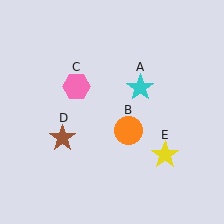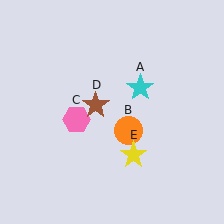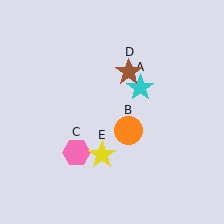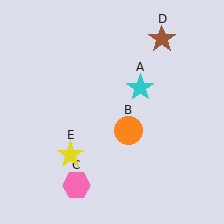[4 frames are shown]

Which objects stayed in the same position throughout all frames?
Cyan star (object A) and orange circle (object B) remained stationary.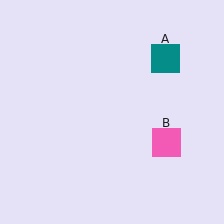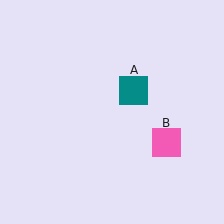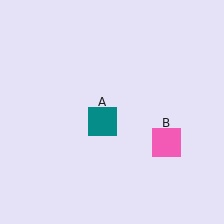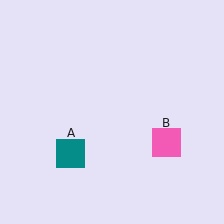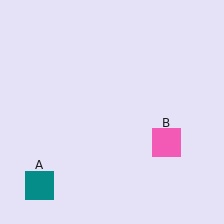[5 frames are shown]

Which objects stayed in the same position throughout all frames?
Pink square (object B) remained stationary.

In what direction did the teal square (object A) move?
The teal square (object A) moved down and to the left.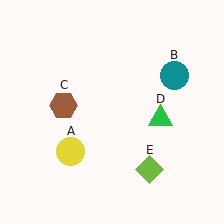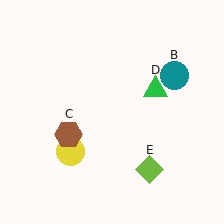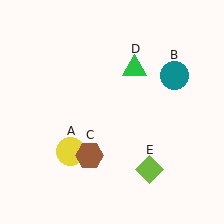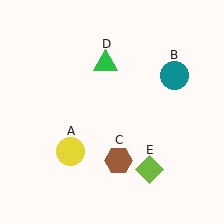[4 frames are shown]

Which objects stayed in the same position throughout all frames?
Yellow circle (object A) and teal circle (object B) and lime diamond (object E) remained stationary.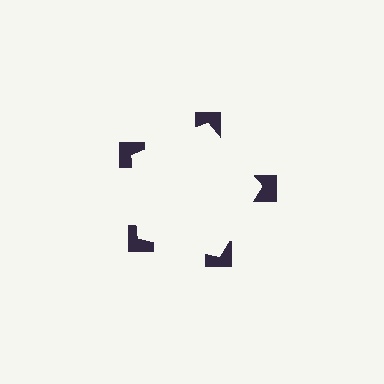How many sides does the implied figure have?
5 sides.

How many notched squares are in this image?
There are 5 — one at each vertex of the illusory pentagon.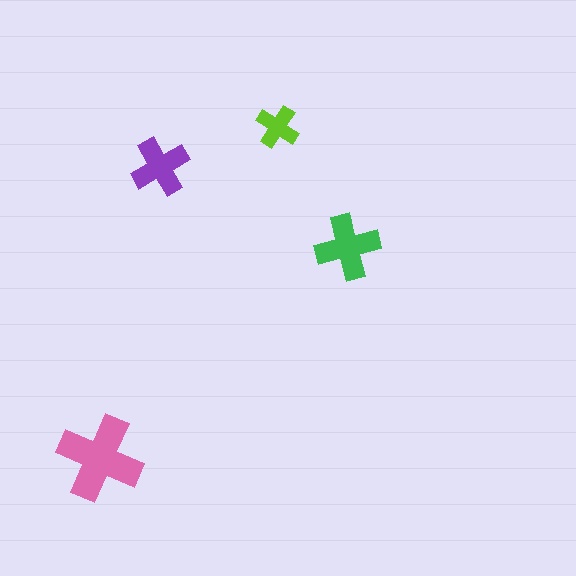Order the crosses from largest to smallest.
the pink one, the green one, the purple one, the lime one.